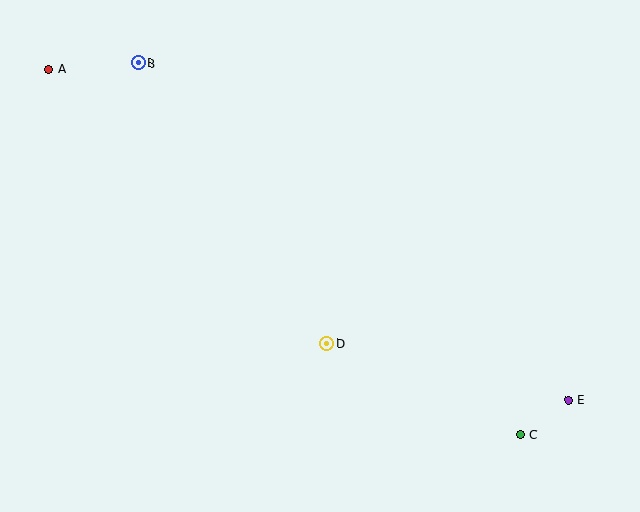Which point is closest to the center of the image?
Point D at (326, 344) is closest to the center.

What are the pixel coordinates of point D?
Point D is at (326, 344).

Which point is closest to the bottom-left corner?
Point D is closest to the bottom-left corner.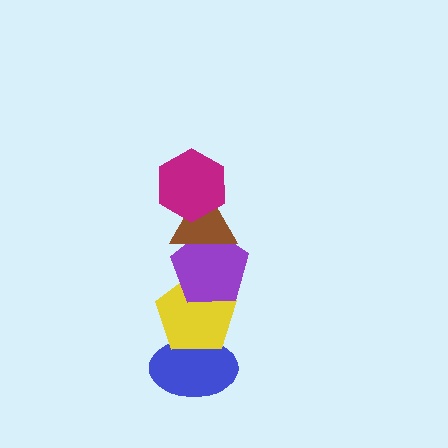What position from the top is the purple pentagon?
The purple pentagon is 3rd from the top.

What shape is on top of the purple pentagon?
The brown triangle is on top of the purple pentagon.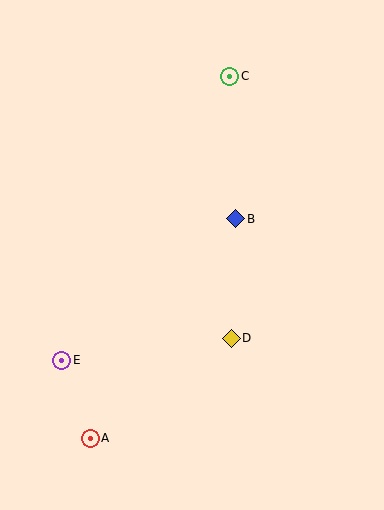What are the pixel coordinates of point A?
Point A is at (90, 438).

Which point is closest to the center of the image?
Point B at (236, 219) is closest to the center.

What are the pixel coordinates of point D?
Point D is at (231, 338).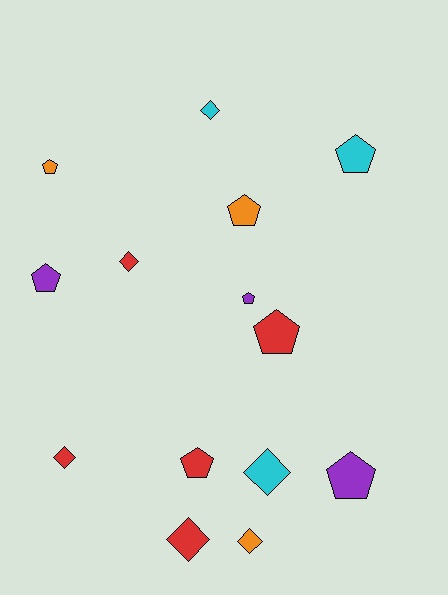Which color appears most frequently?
Red, with 5 objects.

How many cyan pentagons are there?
There is 1 cyan pentagon.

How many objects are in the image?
There are 14 objects.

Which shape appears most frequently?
Pentagon, with 8 objects.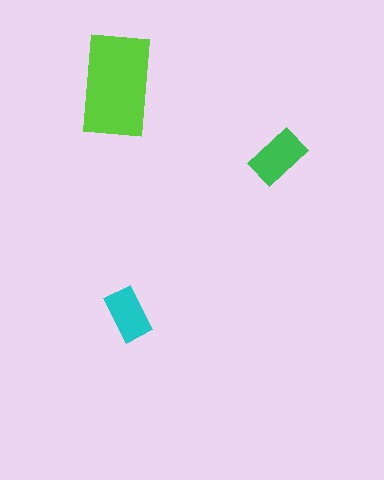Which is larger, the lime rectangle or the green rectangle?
The lime one.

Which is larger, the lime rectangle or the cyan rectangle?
The lime one.